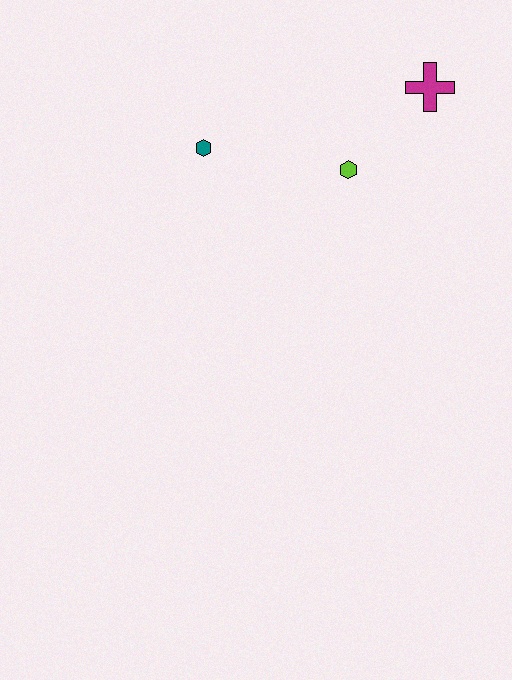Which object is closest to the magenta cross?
The lime hexagon is closest to the magenta cross.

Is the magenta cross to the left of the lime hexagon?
No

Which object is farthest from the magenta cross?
The teal hexagon is farthest from the magenta cross.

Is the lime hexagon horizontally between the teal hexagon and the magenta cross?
Yes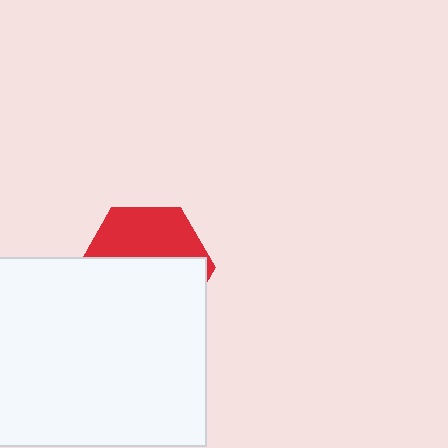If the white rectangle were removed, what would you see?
You would see the complete red hexagon.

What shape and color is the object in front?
The object in front is a white rectangle.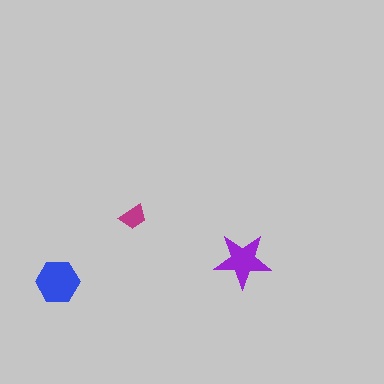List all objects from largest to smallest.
The blue hexagon, the purple star, the magenta trapezoid.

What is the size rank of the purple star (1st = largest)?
2nd.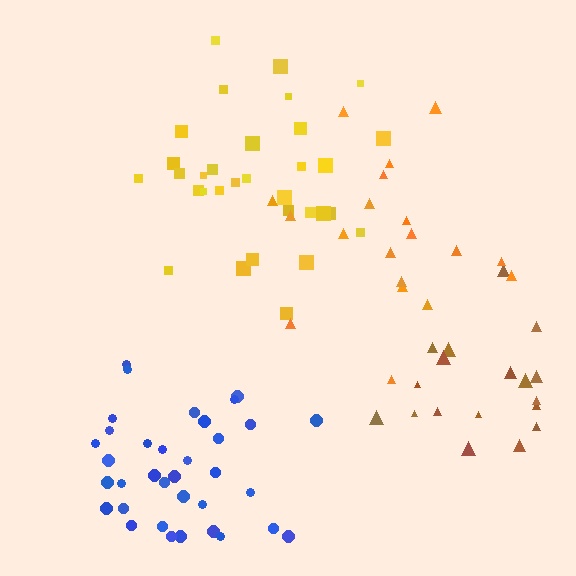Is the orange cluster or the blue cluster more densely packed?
Blue.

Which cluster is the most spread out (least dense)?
Orange.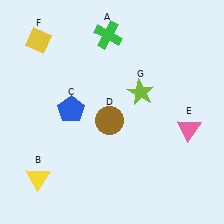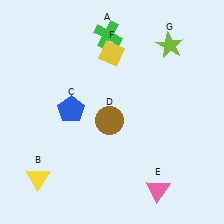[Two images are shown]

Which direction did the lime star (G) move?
The lime star (G) moved up.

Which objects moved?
The objects that moved are: the pink triangle (E), the yellow diamond (F), the lime star (G).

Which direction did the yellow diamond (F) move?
The yellow diamond (F) moved right.